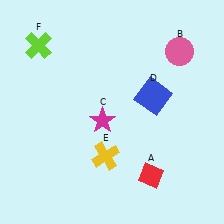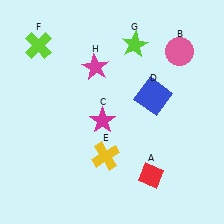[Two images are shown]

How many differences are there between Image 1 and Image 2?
There are 2 differences between the two images.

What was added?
A lime star (G), a magenta star (H) were added in Image 2.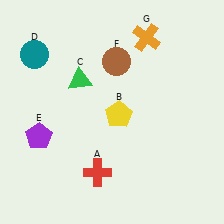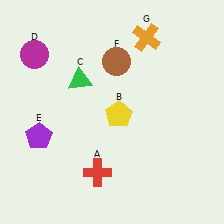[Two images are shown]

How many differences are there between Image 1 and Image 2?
There is 1 difference between the two images.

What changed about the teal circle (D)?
In Image 1, D is teal. In Image 2, it changed to magenta.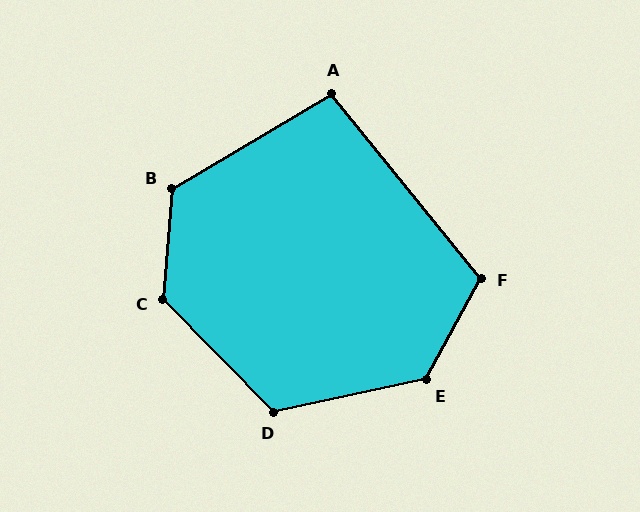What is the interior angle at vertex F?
Approximately 112 degrees (obtuse).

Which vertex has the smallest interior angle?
A, at approximately 98 degrees.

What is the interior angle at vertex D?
Approximately 122 degrees (obtuse).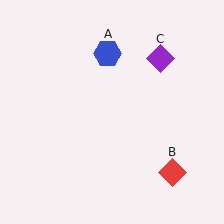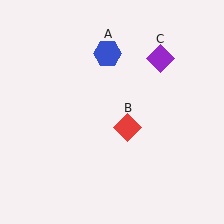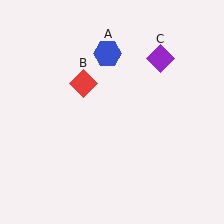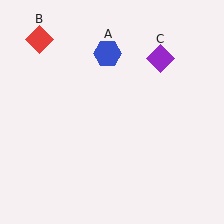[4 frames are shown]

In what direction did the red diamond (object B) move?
The red diamond (object B) moved up and to the left.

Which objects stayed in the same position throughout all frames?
Blue hexagon (object A) and purple diamond (object C) remained stationary.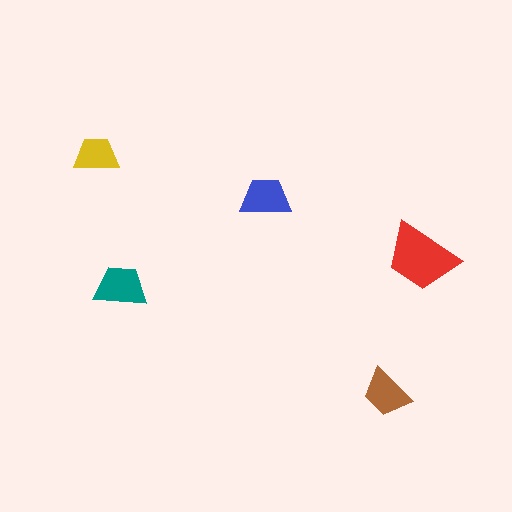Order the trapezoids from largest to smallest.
the red one, the teal one, the blue one, the brown one, the yellow one.